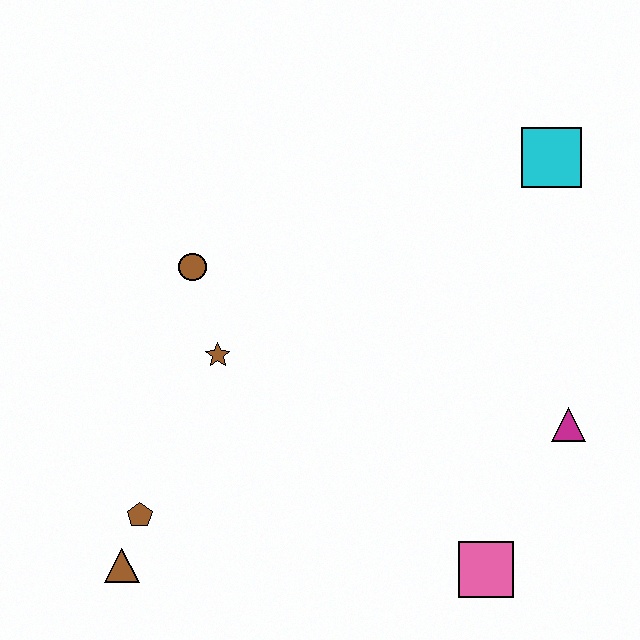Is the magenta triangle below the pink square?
No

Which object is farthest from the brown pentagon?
The cyan square is farthest from the brown pentagon.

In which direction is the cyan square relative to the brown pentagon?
The cyan square is to the right of the brown pentagon.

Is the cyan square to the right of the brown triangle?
Yes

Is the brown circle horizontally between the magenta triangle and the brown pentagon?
Yes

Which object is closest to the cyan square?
The magenta triangle is closest to the cyan square.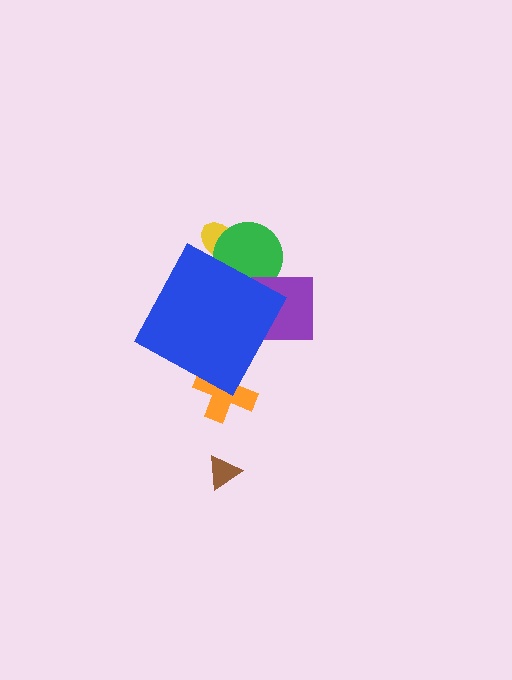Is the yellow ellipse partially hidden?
Yes, the yellow ellipse is partially hidden behind the blue diamond.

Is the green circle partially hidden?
Yes, the green circle is partially hidden behind the blue diamond.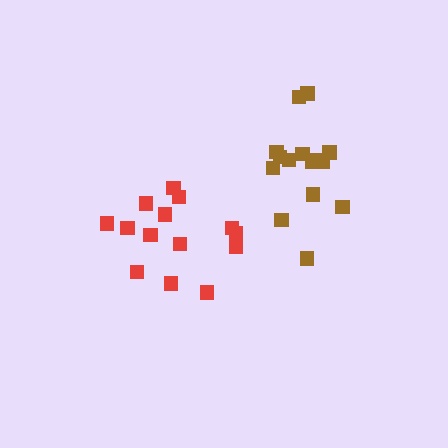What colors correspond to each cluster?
The clusters are colored: brown, red.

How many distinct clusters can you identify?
There are 2 distinct clusters.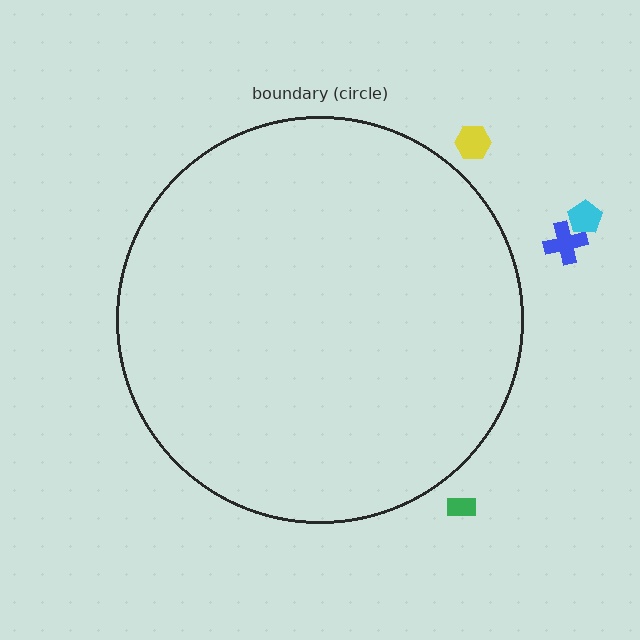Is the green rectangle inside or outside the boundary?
Outside.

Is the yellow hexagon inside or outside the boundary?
Outside.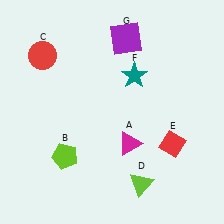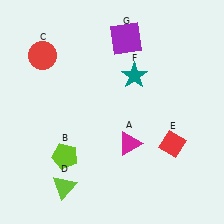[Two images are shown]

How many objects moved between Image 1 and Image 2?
1 object moved between the two images.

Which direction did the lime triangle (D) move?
The lime triangle (D) moved left.